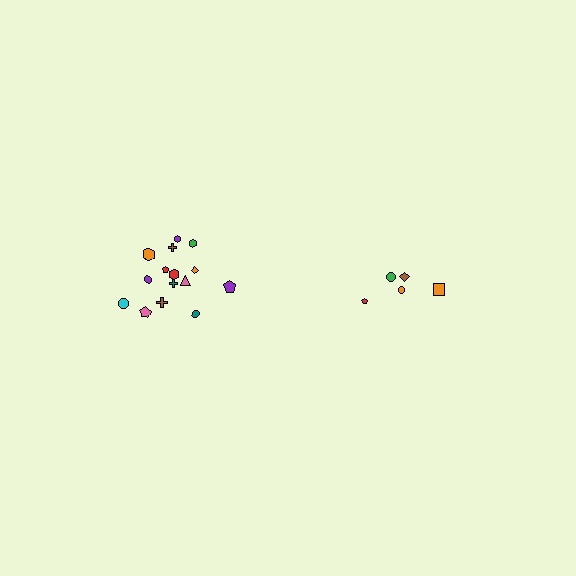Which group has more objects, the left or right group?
The left group.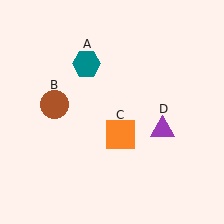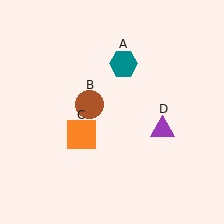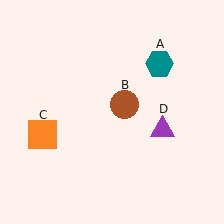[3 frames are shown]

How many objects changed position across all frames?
3 objects changed position: teal hexagon (object A), brown circle (object B), orange square (object C).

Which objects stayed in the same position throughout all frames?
Purple triangle (object D) remained stationary.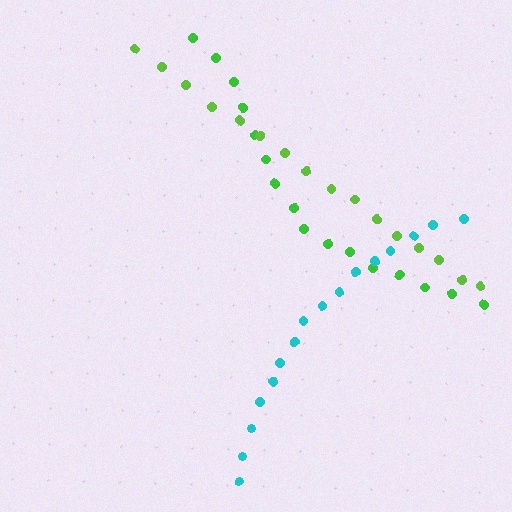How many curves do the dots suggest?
There are 3 distinct paths.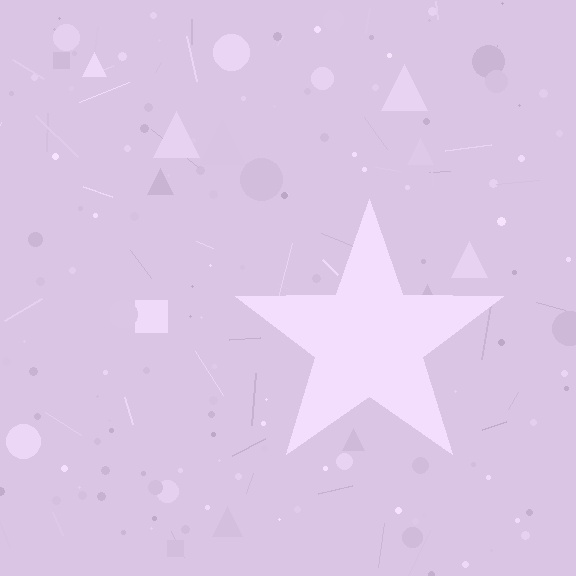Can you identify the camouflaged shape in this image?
The camouflaged shape is a star.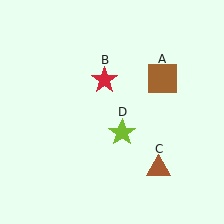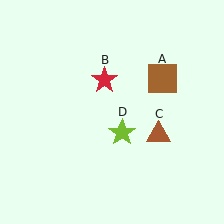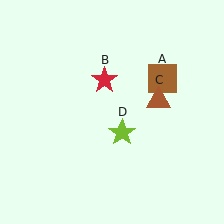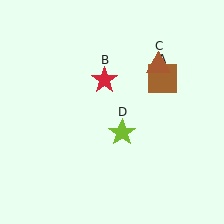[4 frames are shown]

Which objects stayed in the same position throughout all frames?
Brown square (object A) and red star (object B) and lime star (object D) remained stationary.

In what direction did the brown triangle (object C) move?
The brown triangle (object C) moved up.